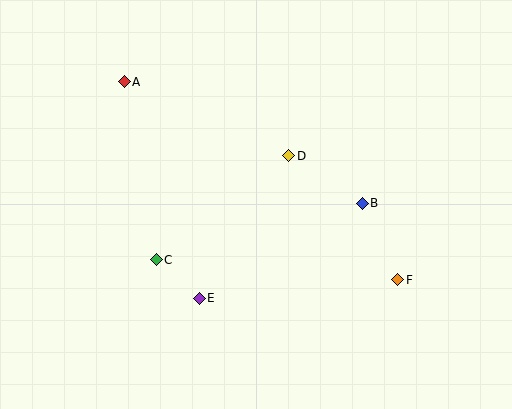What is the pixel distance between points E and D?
The distance between E and D is 168 pixels.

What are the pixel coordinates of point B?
Point B is at (362, 203).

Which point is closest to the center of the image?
Point D at (289, 156) is closest to the center.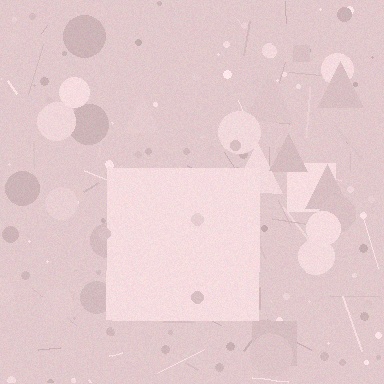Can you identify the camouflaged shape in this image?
The camouflaged shape is a square.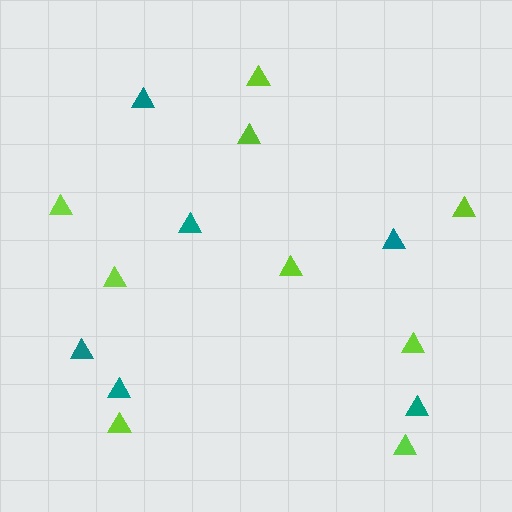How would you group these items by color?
There are 2 groups: one group of lime triangles (9) and one group of teal triangles (6).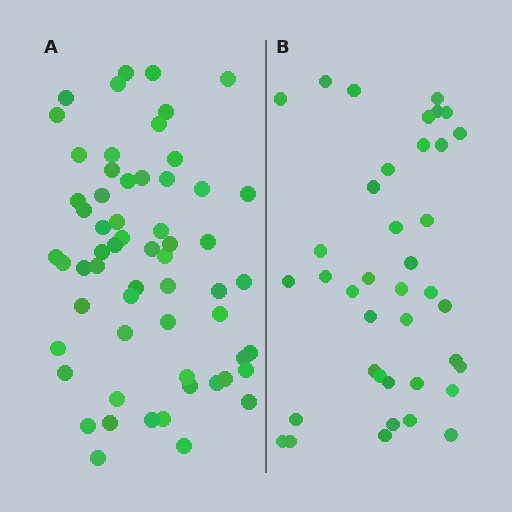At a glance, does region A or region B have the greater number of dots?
Region A (the left region) has more dots.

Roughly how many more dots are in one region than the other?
Region A has approximately 20 more dots than region B.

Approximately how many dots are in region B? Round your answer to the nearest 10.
About 40 dots. (The exact count is 39, which rounds to 40.)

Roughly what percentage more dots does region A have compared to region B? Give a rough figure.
About 55% more.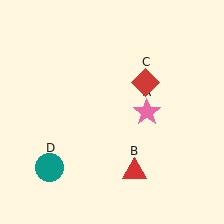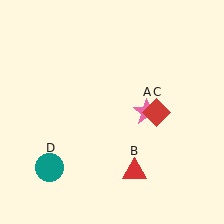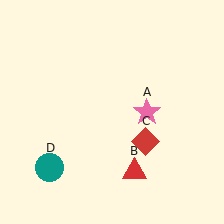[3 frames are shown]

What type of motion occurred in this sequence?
The red diamond (object C) rotated clockwise around the center of the scene.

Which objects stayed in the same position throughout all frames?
Pink star (object A) and red triangle (object B) and teal circle (object D) remained stationary.